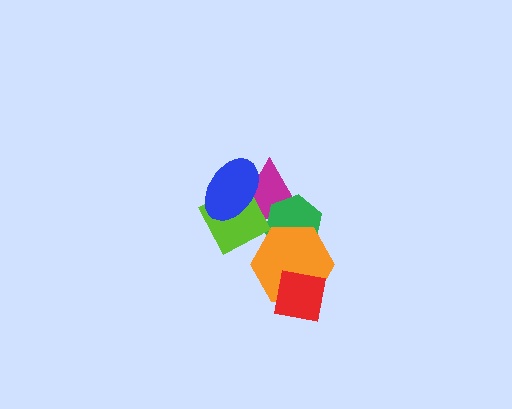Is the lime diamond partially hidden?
Yes, it is partially covered by another shape.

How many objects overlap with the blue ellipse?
2 objects overlap with the blue ellipse.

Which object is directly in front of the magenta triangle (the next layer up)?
The green hexagon is directly in front of the magenta triangle.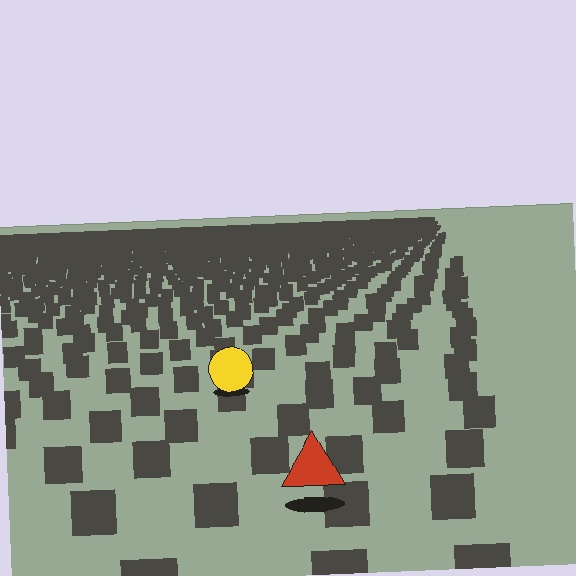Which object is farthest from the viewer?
The yellow circle is farthest from the viewer. It appears smaller and the ground texture around it is denser.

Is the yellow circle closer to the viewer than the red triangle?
No. The red triangle is closer — you can tell from the texture gradient: the ground texture is coarser near it.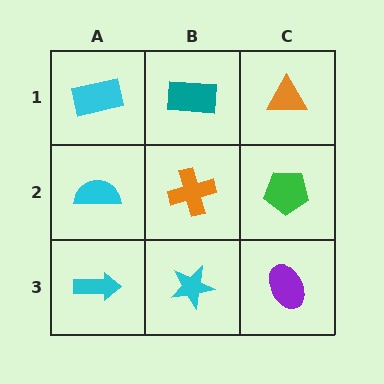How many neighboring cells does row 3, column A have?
2.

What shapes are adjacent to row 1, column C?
A green pentagon (row 2, column C), a teal rectangle (row 1, column B).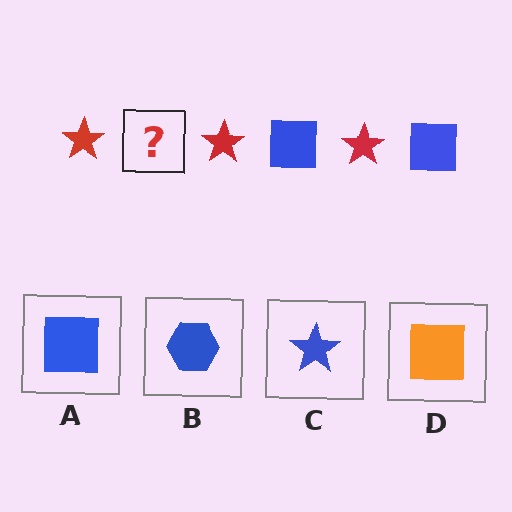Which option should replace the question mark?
Option A.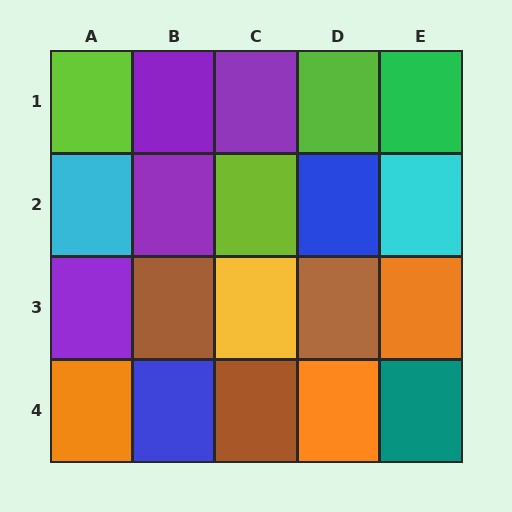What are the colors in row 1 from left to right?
Lime, purple, purple, lime, green.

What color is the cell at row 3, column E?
Orange.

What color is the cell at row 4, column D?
Orange.